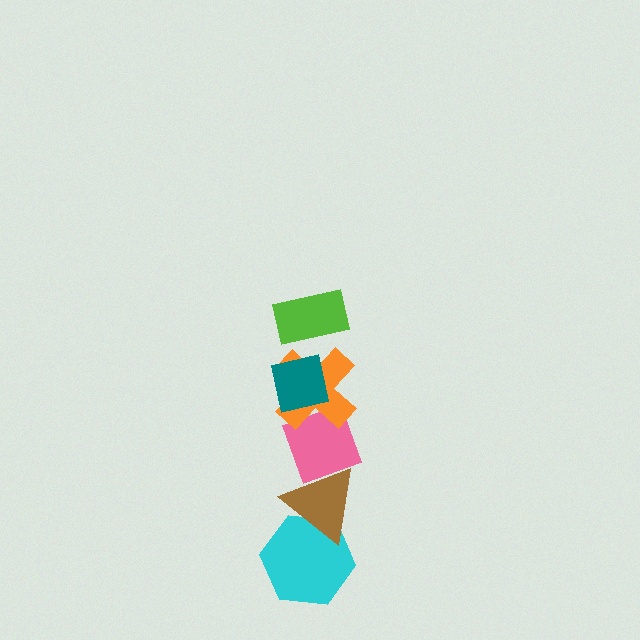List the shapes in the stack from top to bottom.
From top to bottom: the lime rectangle, the teal square, the orange cross, the pink diamond, the brown triangle, the cyan hexagon.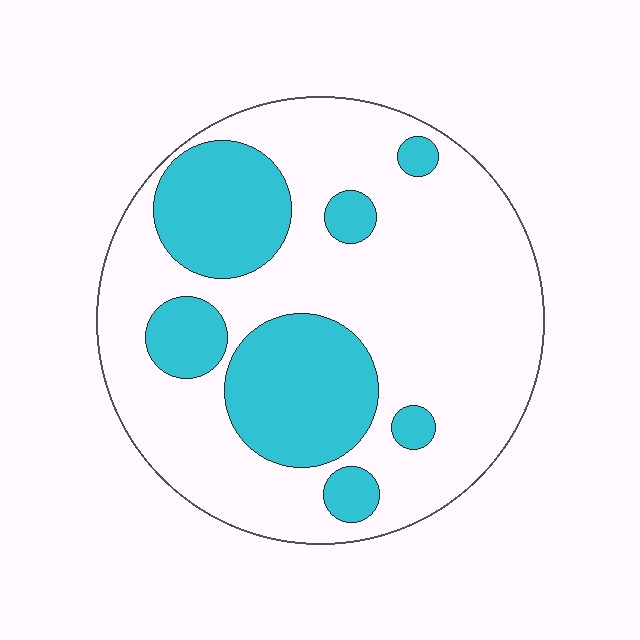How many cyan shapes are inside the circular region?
7.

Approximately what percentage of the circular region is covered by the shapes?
Approximately 30%.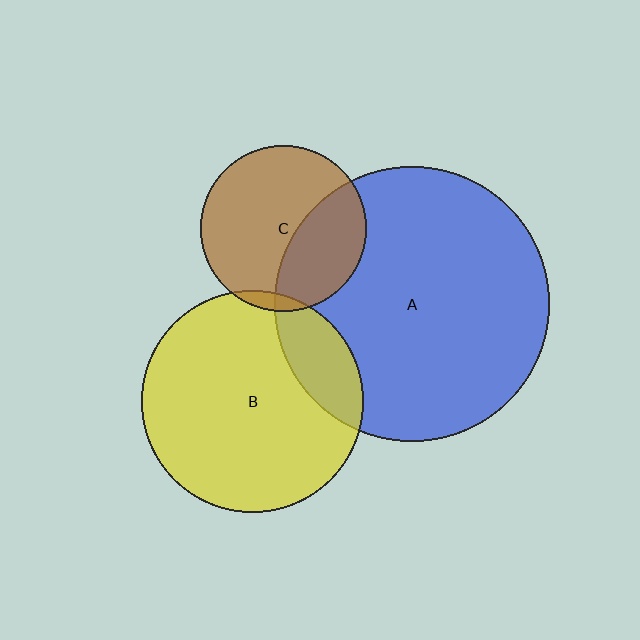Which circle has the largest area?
Circle A (blue).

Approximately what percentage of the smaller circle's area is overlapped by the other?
Approximately 5%.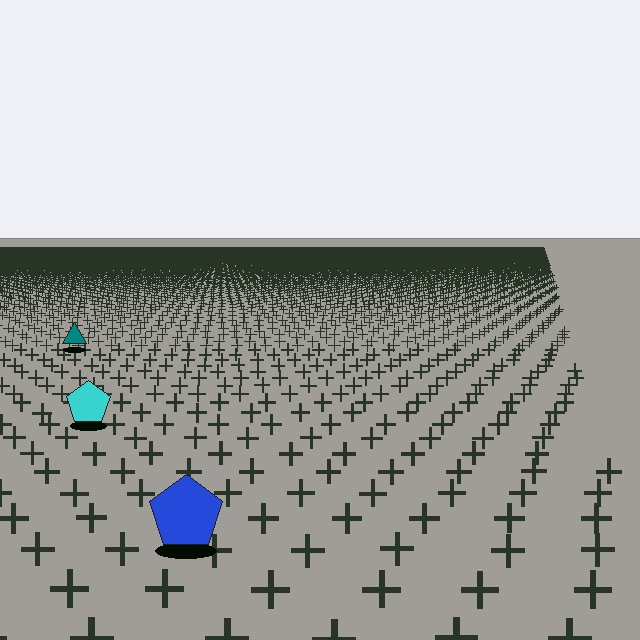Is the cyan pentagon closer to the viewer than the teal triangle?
Yes. The cyan pentagon is closer — you can tell from the texture gradient: the ground texture is coarser near it.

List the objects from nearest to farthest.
From nearest to farthest: the blue pentagon, the cyan pentagon, the teal triangle.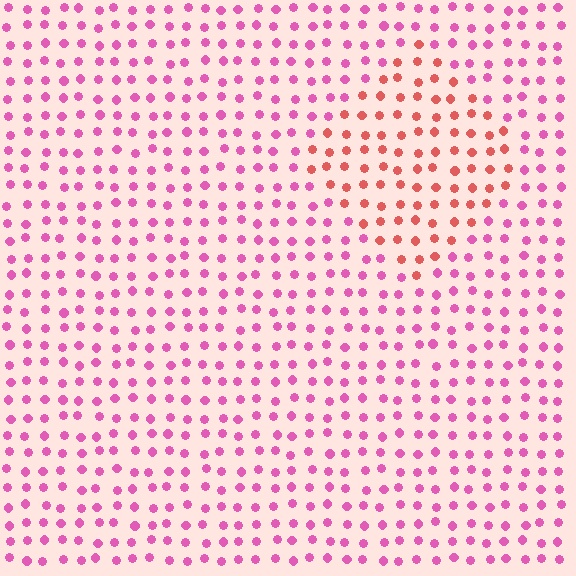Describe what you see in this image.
The image is filled with small pink elements in a uniform arrangement. A diamond-shaped region is visible where the elements are tinted to a slightly different hue, forming a subtle color boundary.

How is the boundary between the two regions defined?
The boundary is defined purely by a slight shift in hue (about 41 degrees). Spacing, size, and orientation are identical on both sides.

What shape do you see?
I see a diamond.